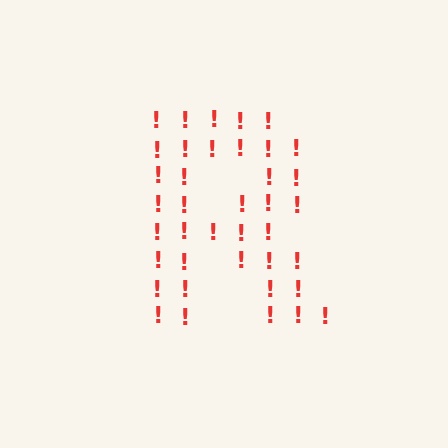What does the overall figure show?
The overall figure shows the letter R.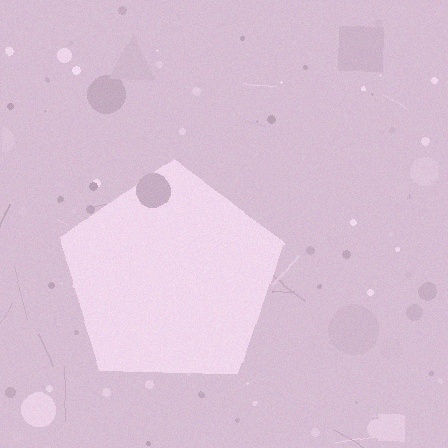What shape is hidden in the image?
A pentagon is hidden in the image.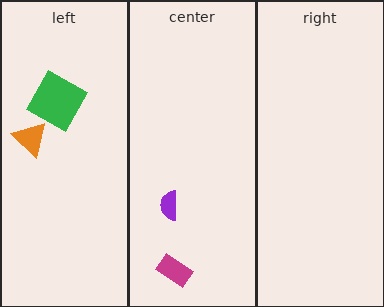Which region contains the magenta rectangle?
The center region.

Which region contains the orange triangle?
The left region.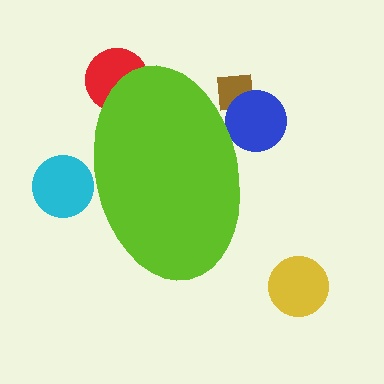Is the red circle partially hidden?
Yes, the red circle is partially hidden behind the lime ellipse.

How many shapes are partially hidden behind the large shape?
4 shapes are partially hidden.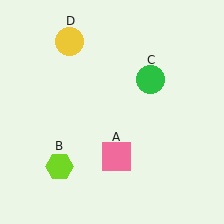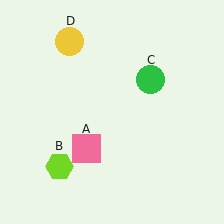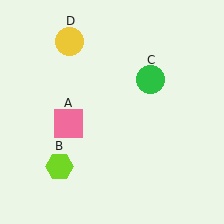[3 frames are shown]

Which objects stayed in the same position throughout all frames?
Lime hexagon (object B) and green circle (object C) and yellow circle (object D) remained stationary.